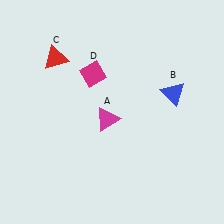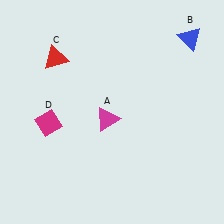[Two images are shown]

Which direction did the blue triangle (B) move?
The blue triangle (B) moved up.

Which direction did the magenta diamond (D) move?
The magenta diamond (D) moved down.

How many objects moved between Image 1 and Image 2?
2 objects moved between the two images.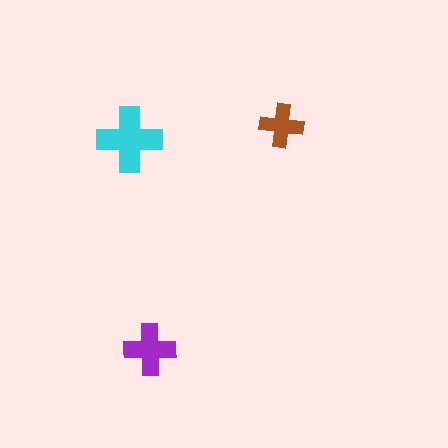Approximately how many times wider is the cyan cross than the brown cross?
About 1.5 times wider.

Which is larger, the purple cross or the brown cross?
The purple one.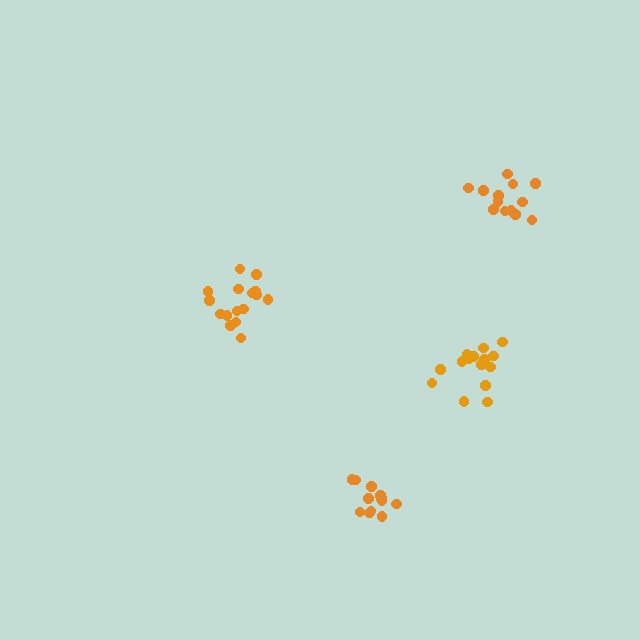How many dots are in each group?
Group 1: 13 dots, Group 2: 16 dots, Group 3: 15 dots, Group 4: 12 dots (56 total).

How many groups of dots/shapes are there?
There are 4 groups.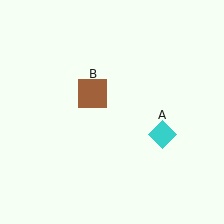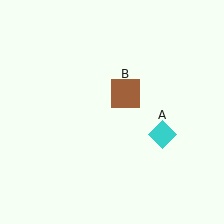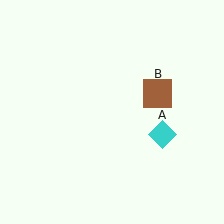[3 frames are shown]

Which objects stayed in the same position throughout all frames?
Cyan diamond (object A) remained stationary.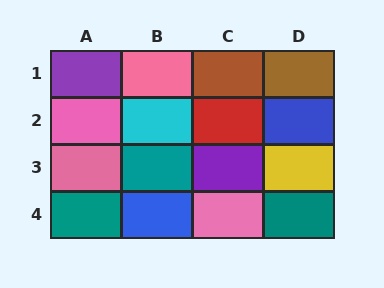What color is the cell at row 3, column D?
Yellow.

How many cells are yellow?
1 cell is yellow.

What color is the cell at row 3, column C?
Purple.